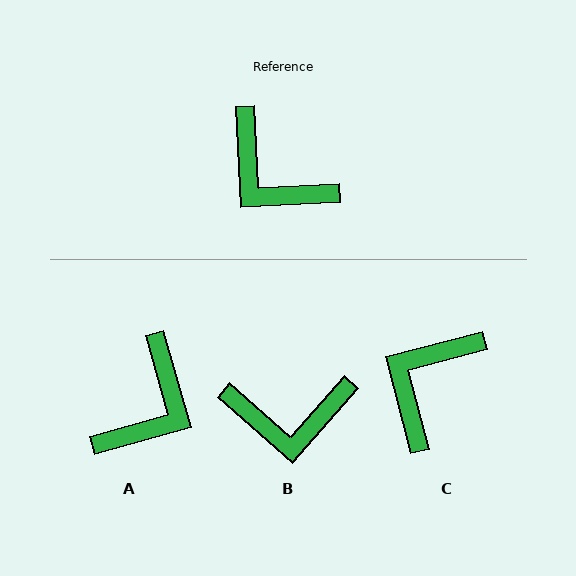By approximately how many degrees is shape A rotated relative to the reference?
Approximately 103 degrees counter-clockwise.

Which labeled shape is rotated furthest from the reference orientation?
A, about 103 degrees away.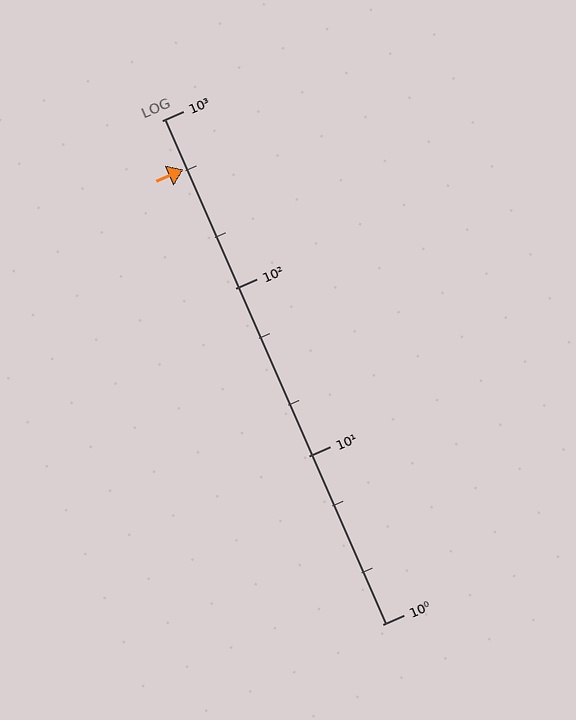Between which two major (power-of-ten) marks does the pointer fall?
The pointer is between 100 and 1000.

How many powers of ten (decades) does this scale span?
The scale spans 3 decades, from 1 to 1000.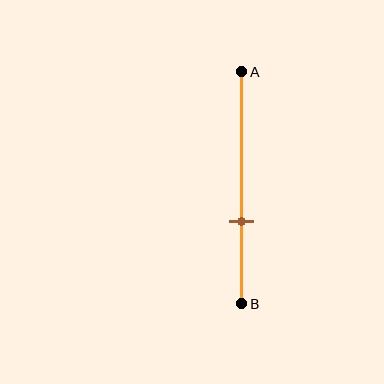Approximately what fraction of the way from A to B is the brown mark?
The brown mark is approximately 65% of the way from A to B.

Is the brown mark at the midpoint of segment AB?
No, the mark is at about 65% from A, not at the 50% midpoint.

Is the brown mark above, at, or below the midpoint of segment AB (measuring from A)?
The brown mark is below the midpoint of segment AB.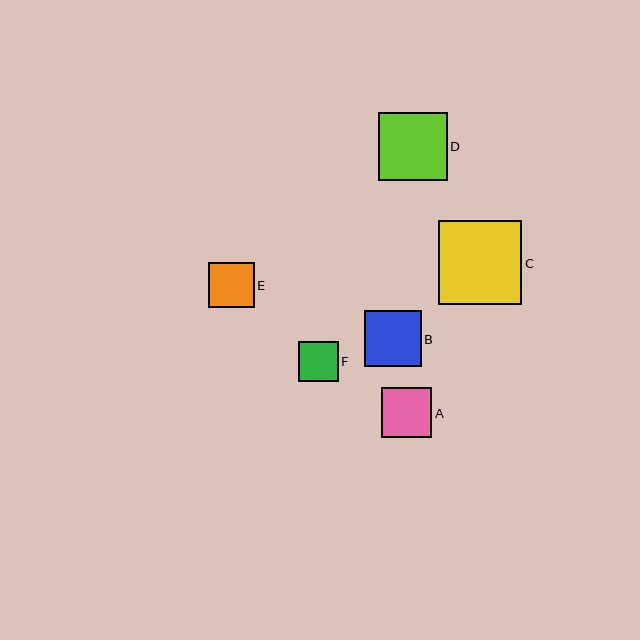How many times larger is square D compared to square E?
Square D is approximately 1.5 times the size of square E.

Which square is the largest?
Square C is the largest with a size of approximately 84 pixels.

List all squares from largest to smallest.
From largest to smallest: C, D, B, A, E, F.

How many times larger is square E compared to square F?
Square E is approximately 1.1 times the size of square F.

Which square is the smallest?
Square F is the smallest with a size of approximately 40 pixels.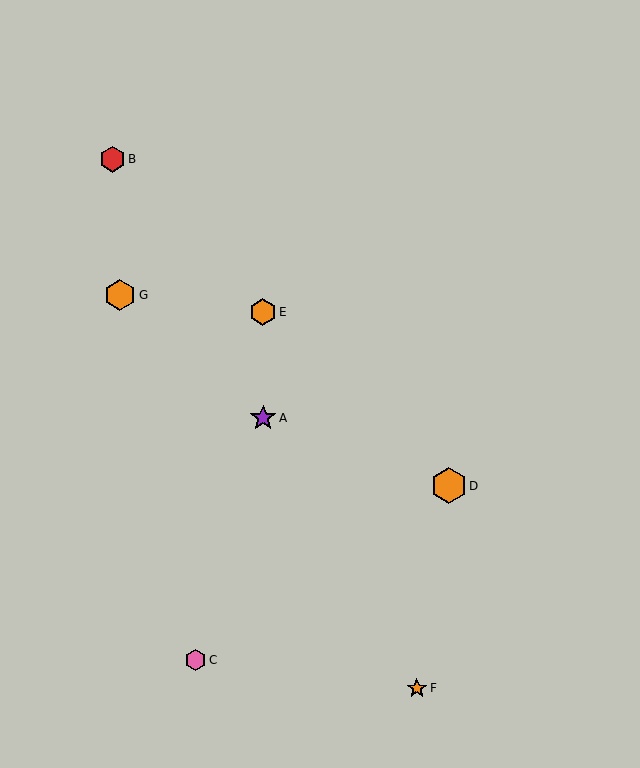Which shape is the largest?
The orange hexagon (labeled D) is the largest.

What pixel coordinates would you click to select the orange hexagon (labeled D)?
Click at (449, 486) to select the orange hexagon D.